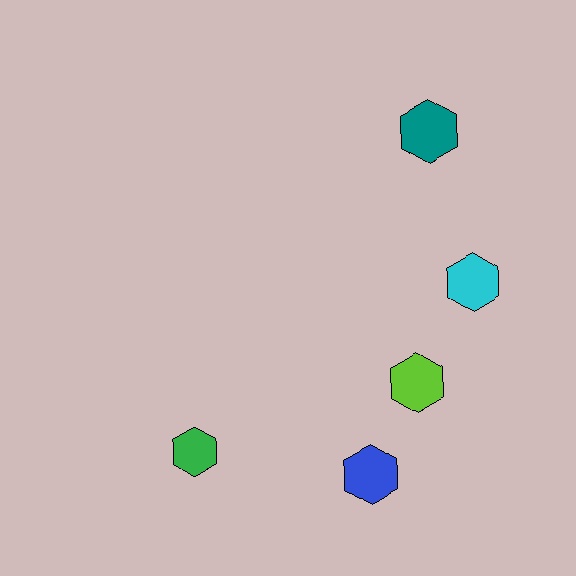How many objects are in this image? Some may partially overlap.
There are 5 objects.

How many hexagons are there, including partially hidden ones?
There are 5 hexagons.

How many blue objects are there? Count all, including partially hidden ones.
There is 1 blue object.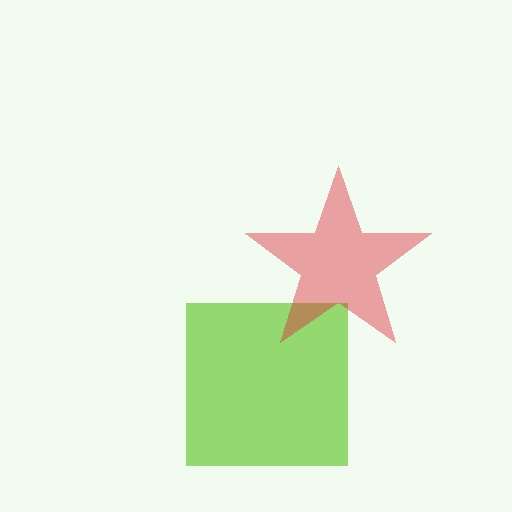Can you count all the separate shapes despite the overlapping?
Yes, there are 2 separate shapes.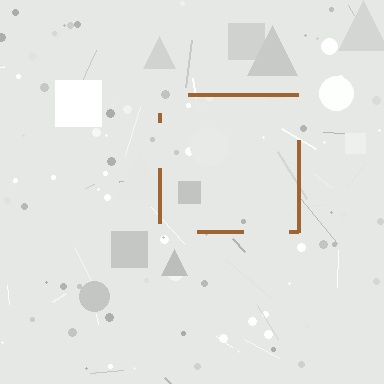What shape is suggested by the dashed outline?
The dashed outline suggests a square.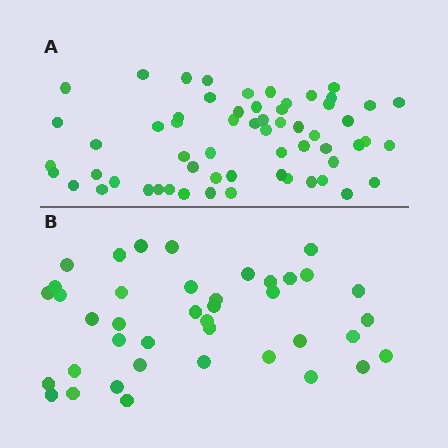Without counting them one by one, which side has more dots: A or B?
Region A (the top region) has more dots.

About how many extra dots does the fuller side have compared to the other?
Region A has approximately 20 more dots than region B.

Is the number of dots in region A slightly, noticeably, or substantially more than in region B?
Region A has substantially more. The ratio is roughly 1.5 to 1.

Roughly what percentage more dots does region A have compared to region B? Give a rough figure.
About 50% more.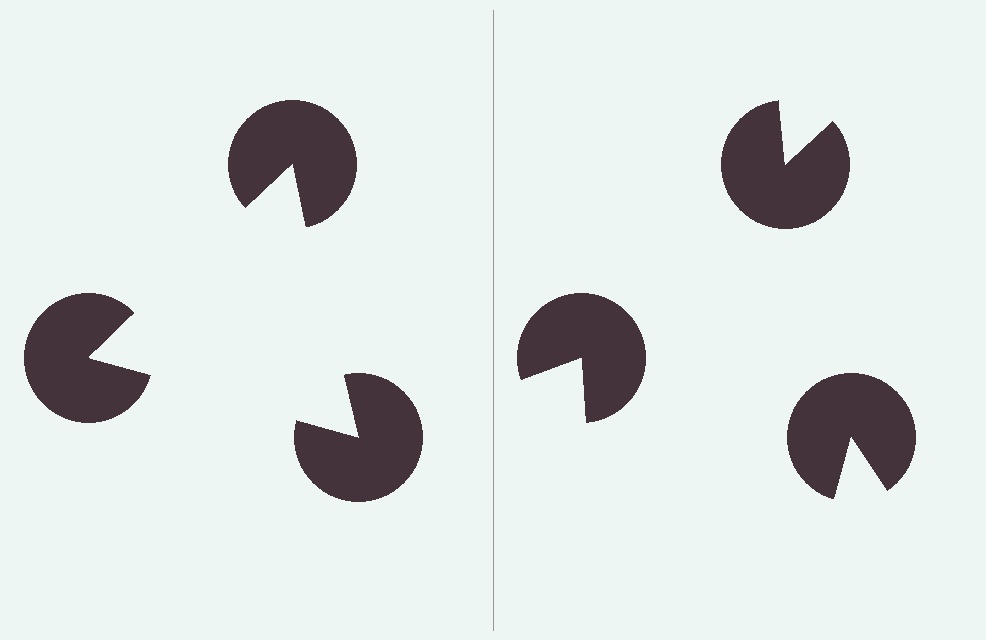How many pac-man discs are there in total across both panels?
6 — 3 on each side.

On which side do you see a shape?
An illusory triangle appears on the left side. On the right side the wedge cuts are rotated, so no coherent shape forms.